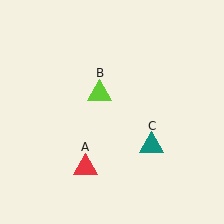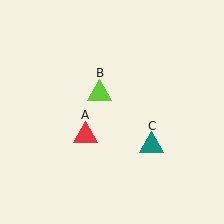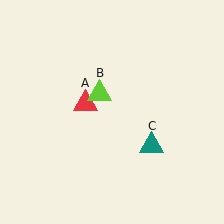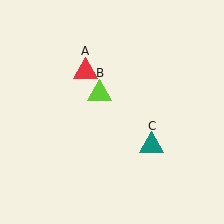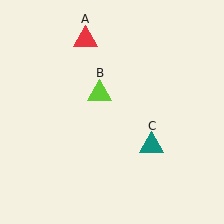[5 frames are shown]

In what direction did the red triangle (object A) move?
The red triangle (object A) moved up.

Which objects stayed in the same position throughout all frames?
Lime triangle (object B) and teal triangle (object C) remained stationary.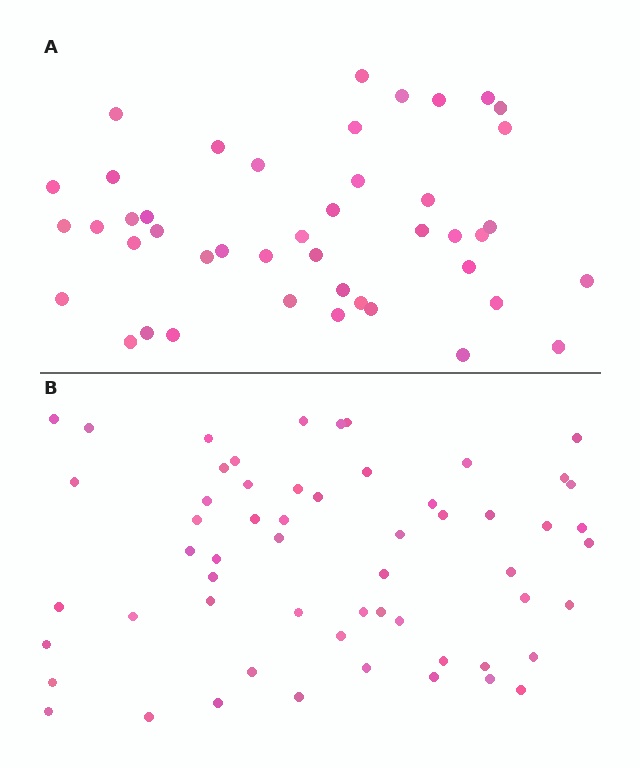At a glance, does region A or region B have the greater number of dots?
Region B (the bottom region) has more dots.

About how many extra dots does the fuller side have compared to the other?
Region B has approximately 15 more dots than region A.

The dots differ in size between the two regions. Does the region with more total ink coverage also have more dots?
No. Region A has more total ink coverage because its dots are larger, but region B actually contains more individual dots. Total area can be misleading — the number of items is what matters here.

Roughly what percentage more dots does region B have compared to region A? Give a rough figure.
About 30% more.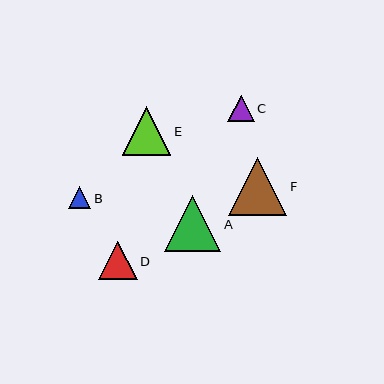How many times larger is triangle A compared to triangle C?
Triangle A is approximately 2.1 times the size of triangle C.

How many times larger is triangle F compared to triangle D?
Triangle F is approximately 1.5 times the size of triangle D.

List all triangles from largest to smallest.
From largest to smallest: F, A, E, D, C, B.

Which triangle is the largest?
Triangle F is the largest with a size of approximately 58 pixels.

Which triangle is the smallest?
Triangle B is the smallest with a size of approximately 22 pixels.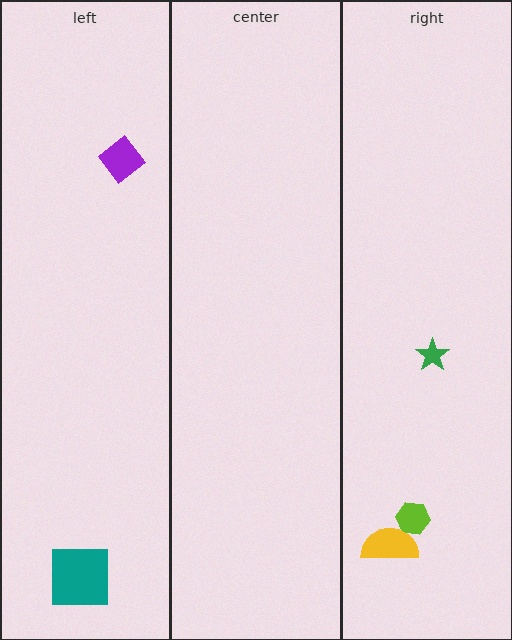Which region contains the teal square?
The left region.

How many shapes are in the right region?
3.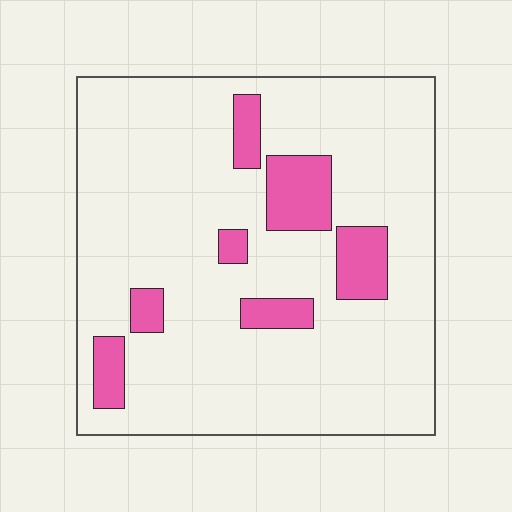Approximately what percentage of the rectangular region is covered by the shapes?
Approximately 15%.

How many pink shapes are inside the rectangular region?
7.